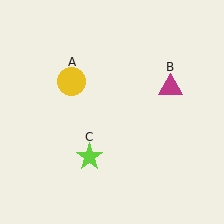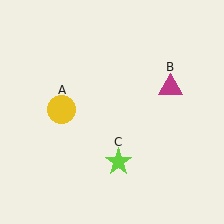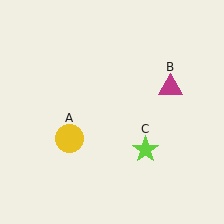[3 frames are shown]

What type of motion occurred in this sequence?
The yellow circle (object A), lime star (object C) rotated counterclockwise around the center of the scene.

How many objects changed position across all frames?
2 objects changed position: yellow circle (object A), lime star (object C).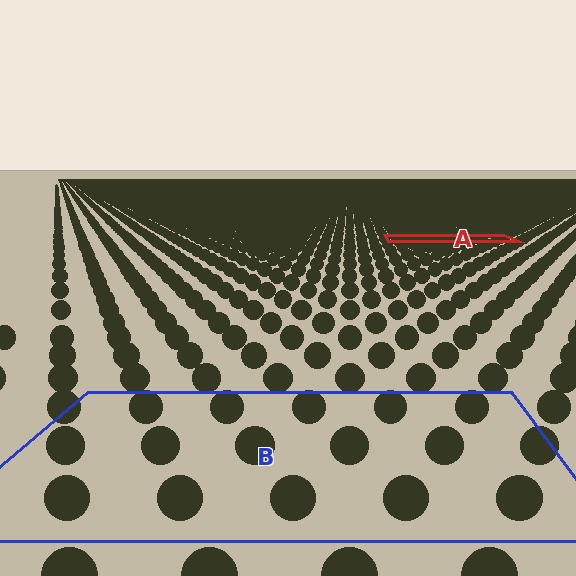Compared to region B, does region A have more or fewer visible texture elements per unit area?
Region A has more texture elements per unit area — they are packed more densely because it is farther away.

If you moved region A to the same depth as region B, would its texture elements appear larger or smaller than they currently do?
They would appear larger. At a closer depth, the same texture elements are projected at a bigger on-screen size.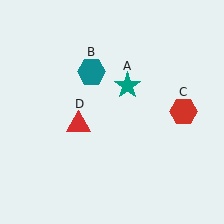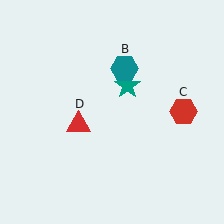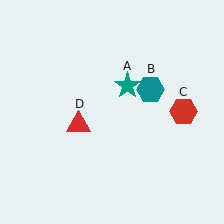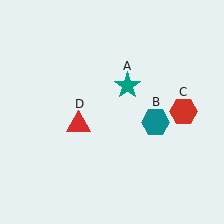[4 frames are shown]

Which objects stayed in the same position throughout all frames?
Teal star (object A) and red hexagon (object C) and red triangle (object D) remained stationary.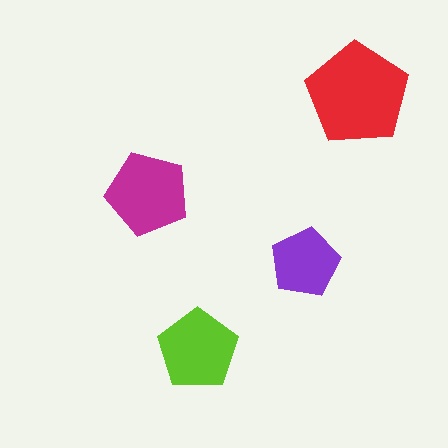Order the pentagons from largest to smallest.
the red one, the magenta one, the lime one, the purple one.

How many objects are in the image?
There are 4 objects in the image.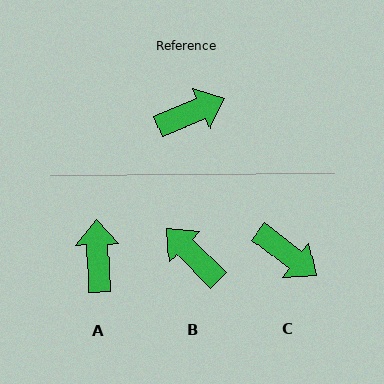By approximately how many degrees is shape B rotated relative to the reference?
Approximately 111 degrees counter-clockwise.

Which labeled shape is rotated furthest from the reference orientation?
B, about 111 degrees away.